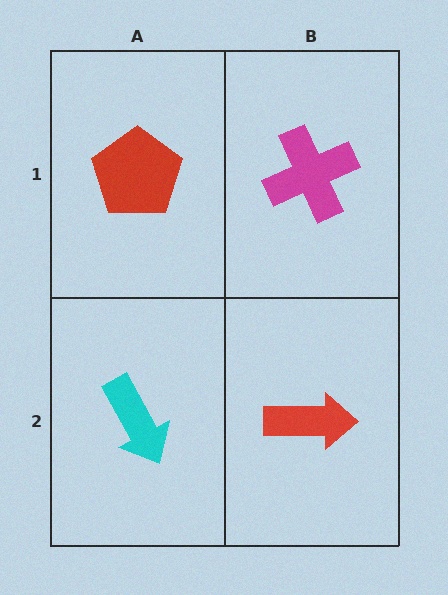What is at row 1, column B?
A magenta cross.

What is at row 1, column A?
A red pentagon.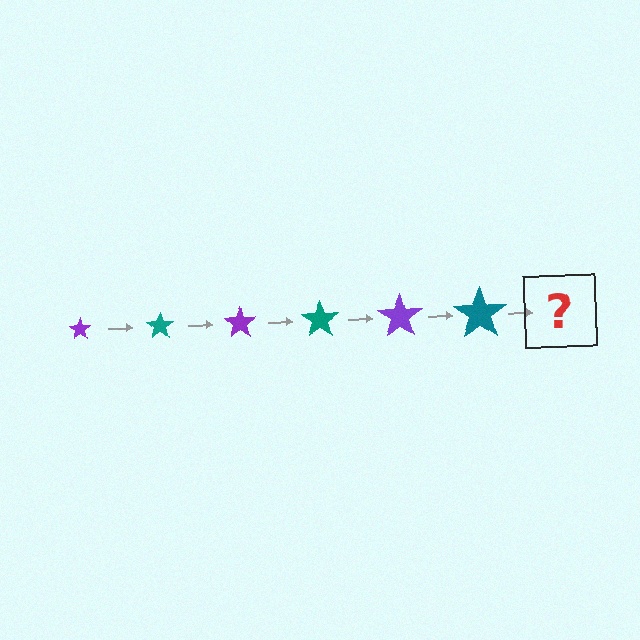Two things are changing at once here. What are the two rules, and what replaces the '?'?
The two rules are that the star grows larger each step and the color cycles through purple and teal. The '?' should be a purple star, larger than the previous one.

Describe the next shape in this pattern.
It should be a purple star, larger than the previous one.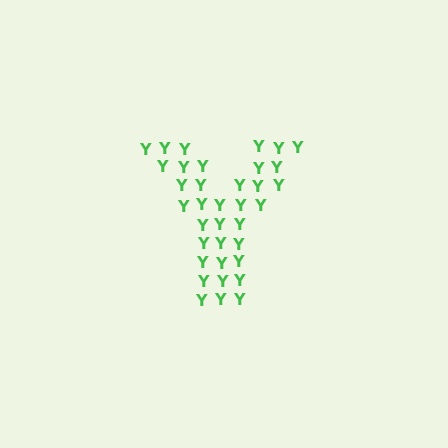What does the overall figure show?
The overall figure shows the letter Y.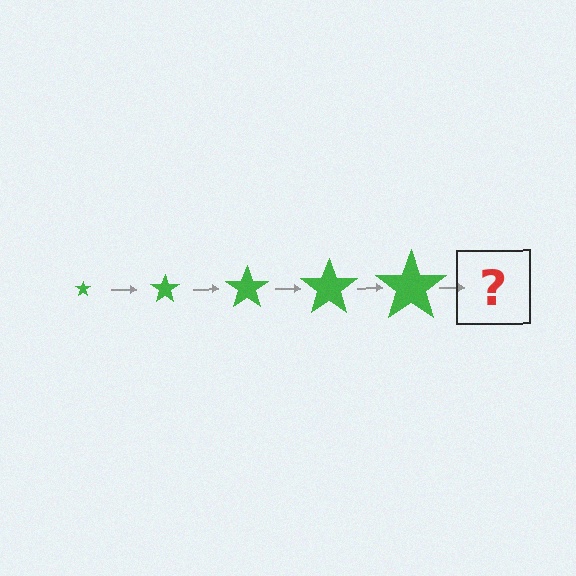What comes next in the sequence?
The next element should be a green star, larger than the previous one.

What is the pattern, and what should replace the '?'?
The pattern is that the star gets progressively larger each step. The '?' should be a green star, larger than the previous one.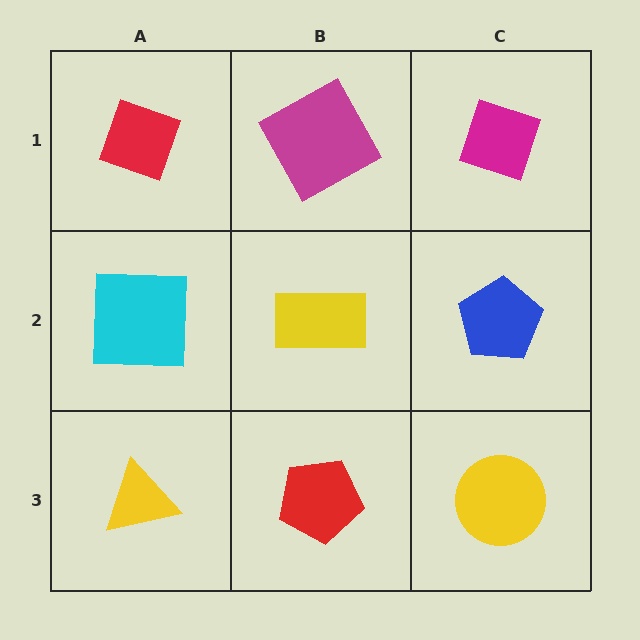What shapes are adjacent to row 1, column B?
A yellow rectangle (row 2, column B), a red diamond (row 1, column A), a magenta diamond (row 1, column C).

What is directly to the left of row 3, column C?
A red pentagon.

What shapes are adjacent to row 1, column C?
A blue pentagon (row 2, column C), a magenta square (row 1, column B).